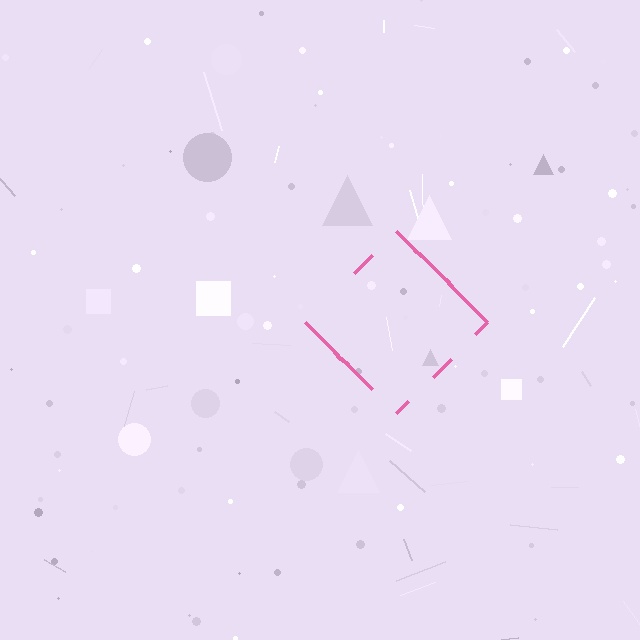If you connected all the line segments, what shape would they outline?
They would outline a diamond.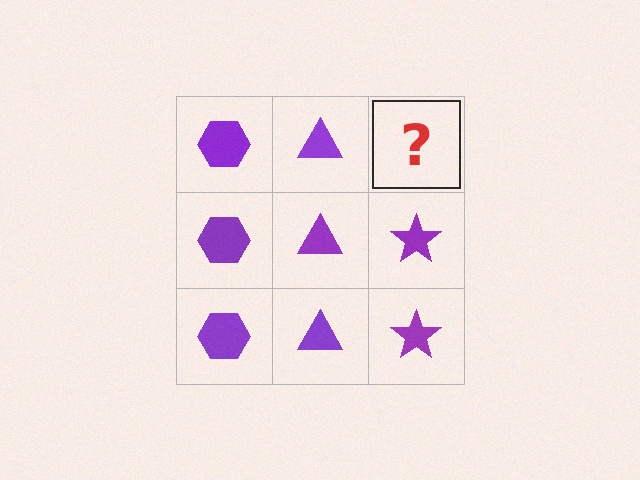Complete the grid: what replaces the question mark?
The question mark should be replaced with a purple star.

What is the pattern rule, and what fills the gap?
The rule is that each column has a consistent shape. The gap should be filled with a purple star.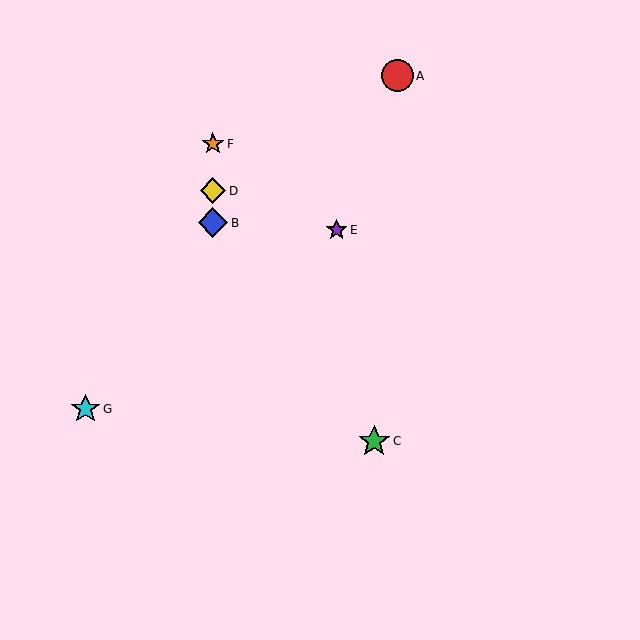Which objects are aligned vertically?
Objects B, D, F are aligned vertically.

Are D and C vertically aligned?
No, D is at x≈213 and C is at x≈374.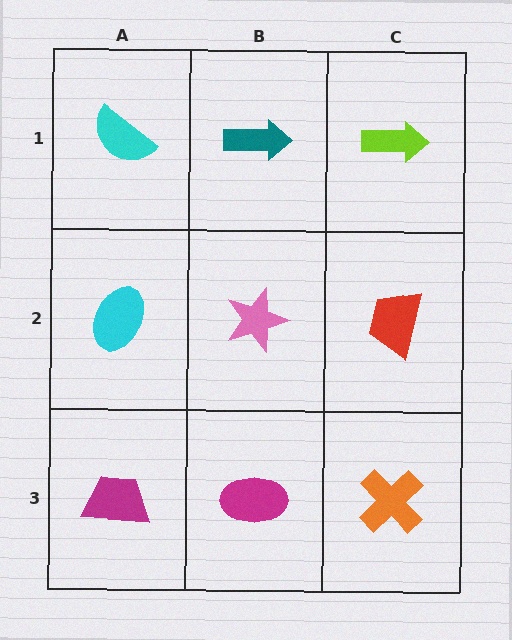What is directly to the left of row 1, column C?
A teal arrow.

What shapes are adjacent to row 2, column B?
A teal arrow (row 1, column B), a magenta ellipse (row 3, column B), a cyan ellipse (row 2, column A), a red trapezoid (row 2, column C).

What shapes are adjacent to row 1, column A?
A cyan ellipse (row 2, column A), a teal arrow (row 1, column B).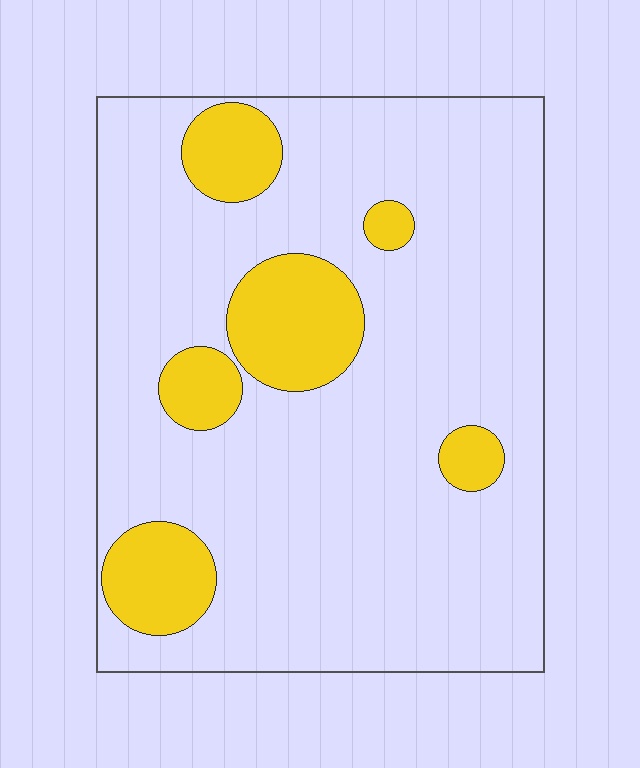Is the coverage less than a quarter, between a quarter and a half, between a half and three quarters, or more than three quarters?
Less than a quarter.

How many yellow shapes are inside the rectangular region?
6.